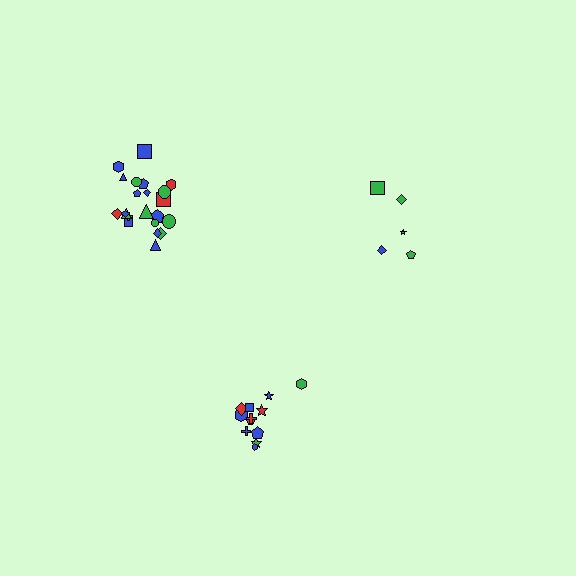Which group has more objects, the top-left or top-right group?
The top-left group.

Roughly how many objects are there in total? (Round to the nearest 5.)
Roughly 40 objects in total.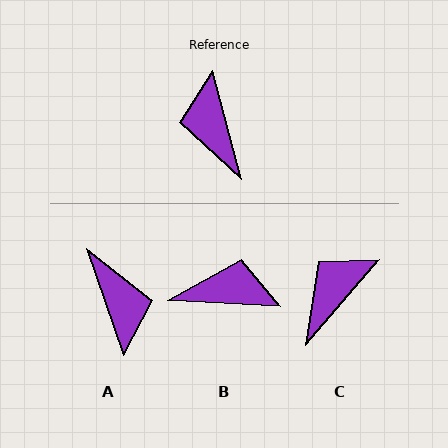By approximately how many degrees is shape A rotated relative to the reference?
Approximately 175 degrees clockwise.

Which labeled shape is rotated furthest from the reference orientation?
A, about 175 degrees away.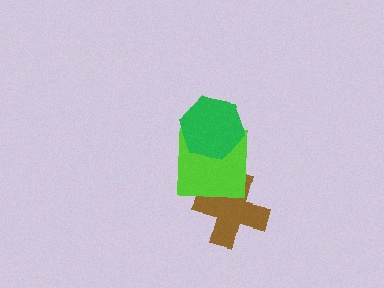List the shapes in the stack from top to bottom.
From top to bottom: the green hexagon, the lime square, the brown cross.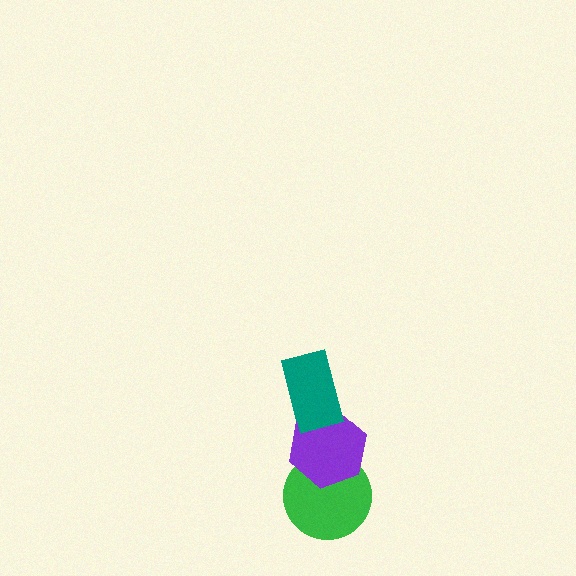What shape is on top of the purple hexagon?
The teal rectangle is on top of the purple hexagon.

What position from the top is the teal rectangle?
The teal rectangle is 1st from the top.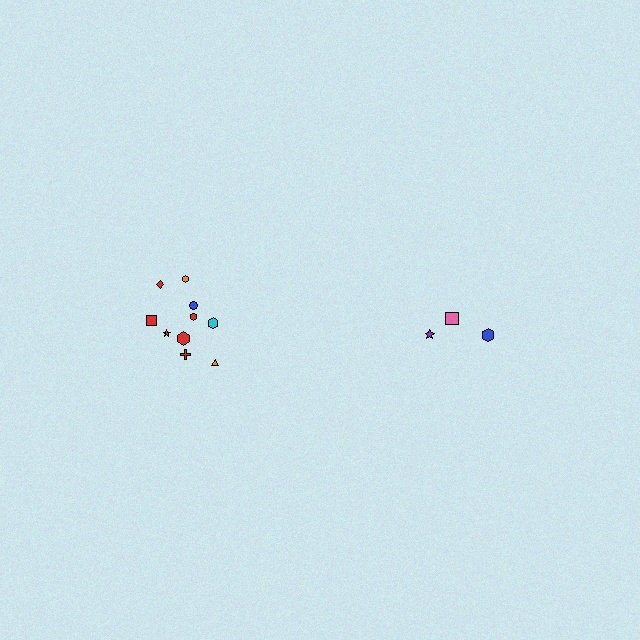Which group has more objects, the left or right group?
The left group.